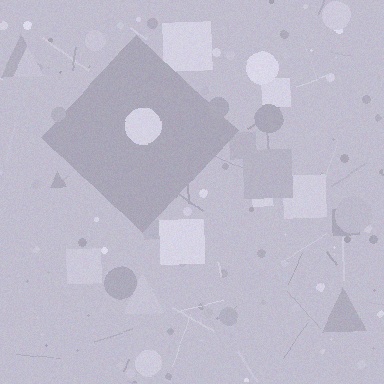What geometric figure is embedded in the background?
A diamond is embedded in the background.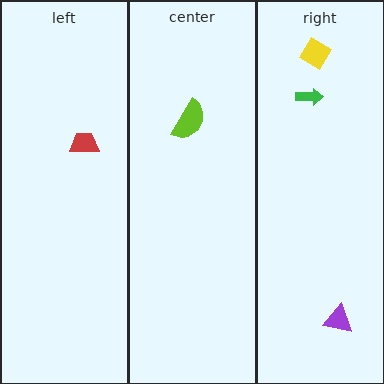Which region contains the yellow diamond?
The right region.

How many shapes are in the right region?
3.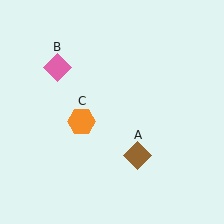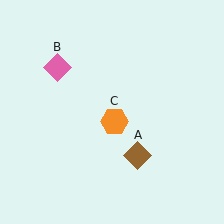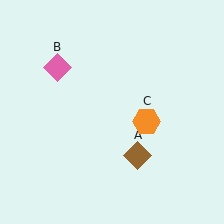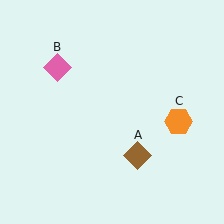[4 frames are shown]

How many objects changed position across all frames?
1 object changed position: orange hexagon (object C).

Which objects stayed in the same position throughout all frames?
Brown diamond (object A) and pink diamond (object B) remained stationary.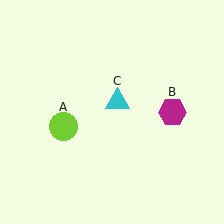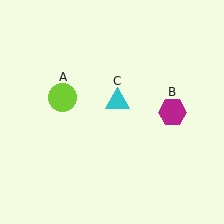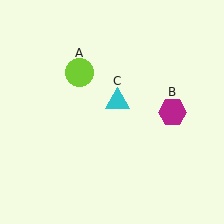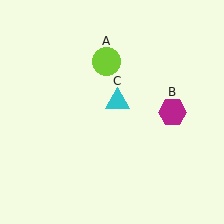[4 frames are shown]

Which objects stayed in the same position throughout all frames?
Magenta hexagon (object B) and cyan triangle (object C) remained stationary.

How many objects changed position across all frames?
1 object changed position: lime circle (object A).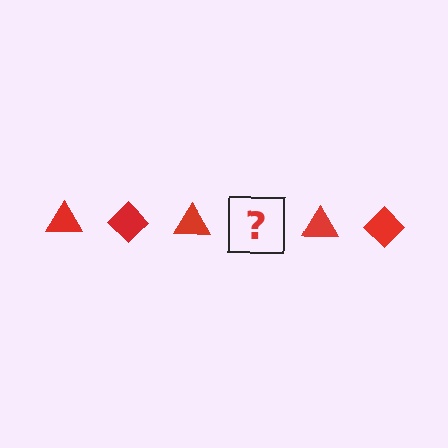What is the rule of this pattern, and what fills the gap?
The rule is that the pattern cycles through triangle, diamond shapes in red. The gap should be filled with a red diamond.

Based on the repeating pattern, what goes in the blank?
The blank should be a red diamond.